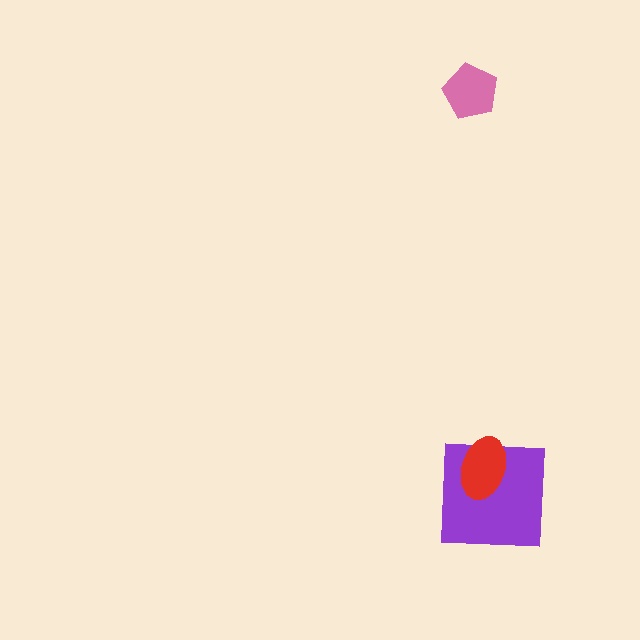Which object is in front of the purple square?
The red ellipse is in front of the purple square.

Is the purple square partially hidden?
Yes, it is partially covered by another shape.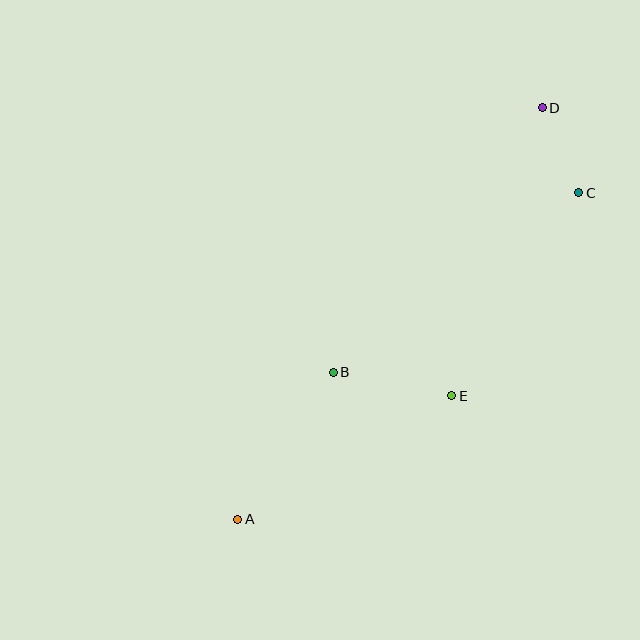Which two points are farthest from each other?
Points A and D are farthest from each other.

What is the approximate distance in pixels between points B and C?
The distance between B and C is approximately 304 pixels.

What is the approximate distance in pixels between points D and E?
The distance between D and E is approximately 302 pixels.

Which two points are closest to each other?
Points C and D are closest to each other.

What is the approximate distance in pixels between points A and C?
The distance between A and C is approximately 472 pixels.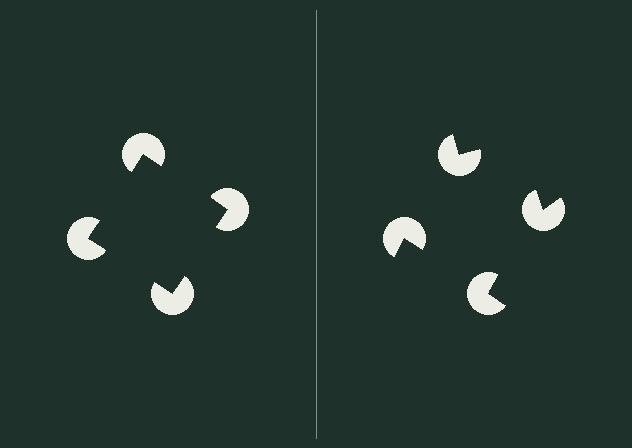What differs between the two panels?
The pac-man discs are positioned identically on both sides; only the wedge orientations differ. On the left they align to a square; on the right they are misaligned.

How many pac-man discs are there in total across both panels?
8 — 4 on each side.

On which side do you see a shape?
An illusory square appears on the left side. On the right side the wedge cuts are rotated, so no coherent shape forms.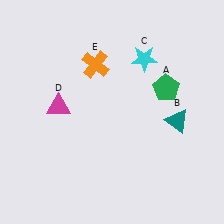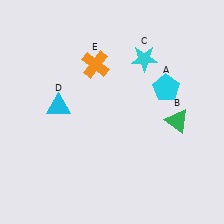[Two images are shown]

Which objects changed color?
A changed from green to cyan. B changed from teal to green. D changed from magenta to cyan.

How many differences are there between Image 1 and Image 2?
There are 3 differences between the two images.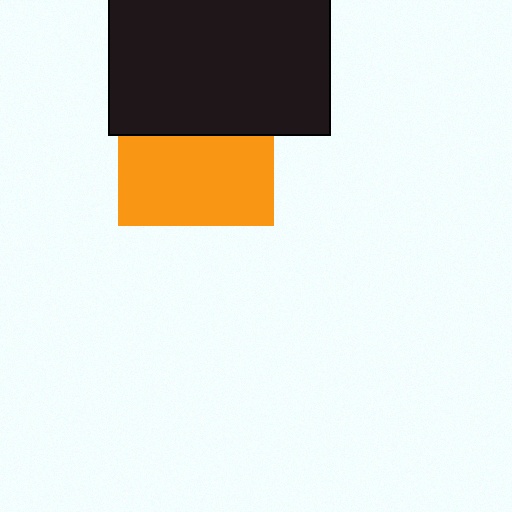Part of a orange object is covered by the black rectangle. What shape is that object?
It is a square.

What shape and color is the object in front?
The object in front is a black rectangle.